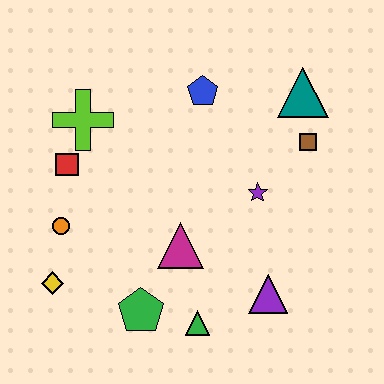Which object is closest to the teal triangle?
The brown square is closest to the teal triangle.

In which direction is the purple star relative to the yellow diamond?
The purple star is to the right of the yellow diamond.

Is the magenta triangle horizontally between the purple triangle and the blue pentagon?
No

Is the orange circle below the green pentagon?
No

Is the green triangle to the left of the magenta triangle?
No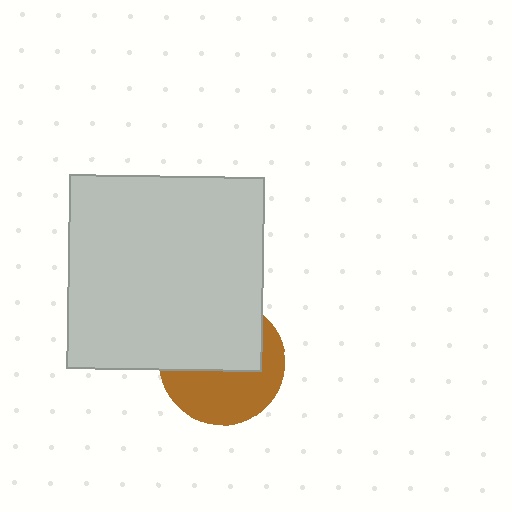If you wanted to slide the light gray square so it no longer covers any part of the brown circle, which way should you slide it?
Slide it up — that is the most direct way to separate the two shapes.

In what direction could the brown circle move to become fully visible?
The brown circle could move down. That would shift it out from behind the light gray square entirely.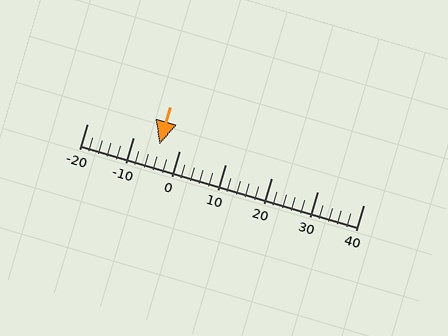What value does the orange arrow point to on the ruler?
The orange arrow points to approximately -4.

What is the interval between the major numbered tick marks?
The major tick marks are spaced 10 units apart.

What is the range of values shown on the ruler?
The ruler shows values from -20 to 40.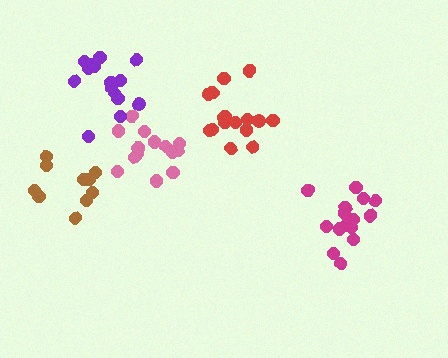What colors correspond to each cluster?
The clusters are colored: red, pink, purple, brown, magenta.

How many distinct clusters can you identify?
There are 5 distinct clusters.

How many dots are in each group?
Group 1: 16 dots, Group 2: 14 dots, Group 3: 15 dots, Group 4: 10 dots, Group 5: 15 dots (70 total).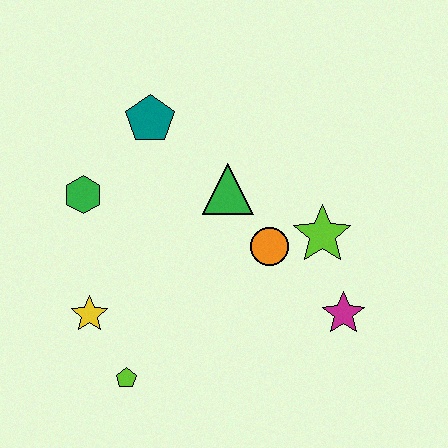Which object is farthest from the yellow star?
The magenta star is farthest from the yellow star.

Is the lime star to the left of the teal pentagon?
No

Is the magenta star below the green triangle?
Yes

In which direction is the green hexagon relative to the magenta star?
The green hexagon is to the left of the magenta star.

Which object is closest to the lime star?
The orange circle is closest to the lime star.